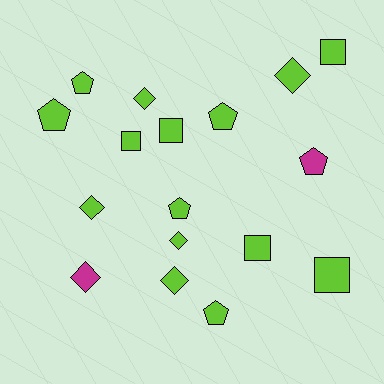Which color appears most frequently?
Lime, with 15 objects.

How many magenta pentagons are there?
There is 1 magenta pentagon.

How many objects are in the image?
There are 17 objects.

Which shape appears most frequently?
Diamond, with 6 objects.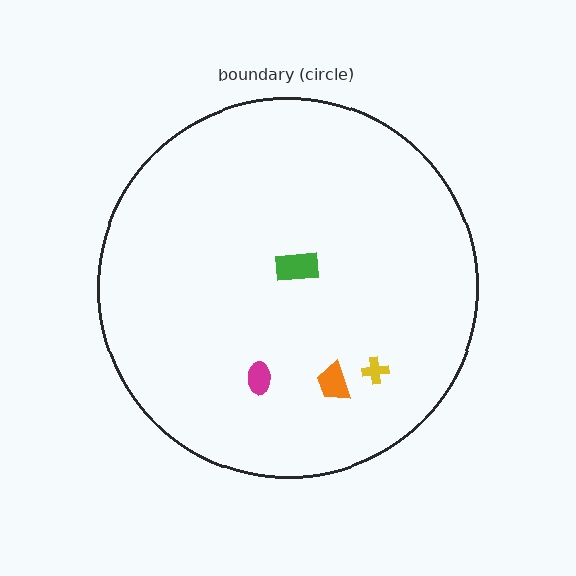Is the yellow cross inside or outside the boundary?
Inside.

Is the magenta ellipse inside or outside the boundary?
Inside.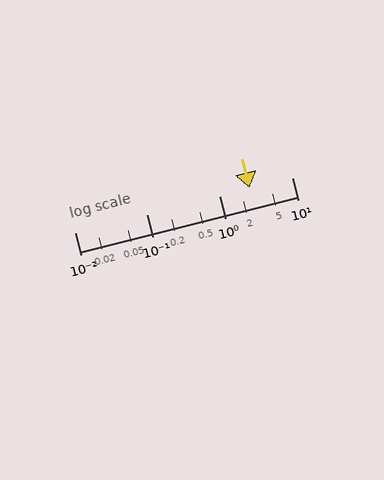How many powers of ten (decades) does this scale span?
The scale spans 3 decades, from 0.01 to 10.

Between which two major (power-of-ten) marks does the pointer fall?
The pointer is between 1 and 10.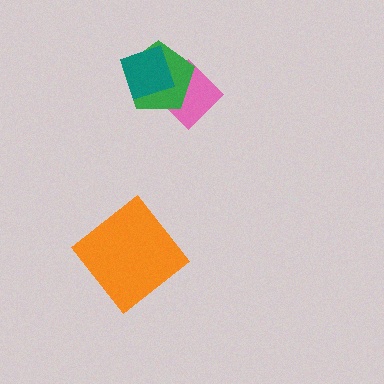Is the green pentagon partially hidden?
Yes, it is partially covered by another shape.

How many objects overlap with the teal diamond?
2 objects overlap with the teal diamond.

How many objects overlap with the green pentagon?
2 objects overlap with the green pentagon.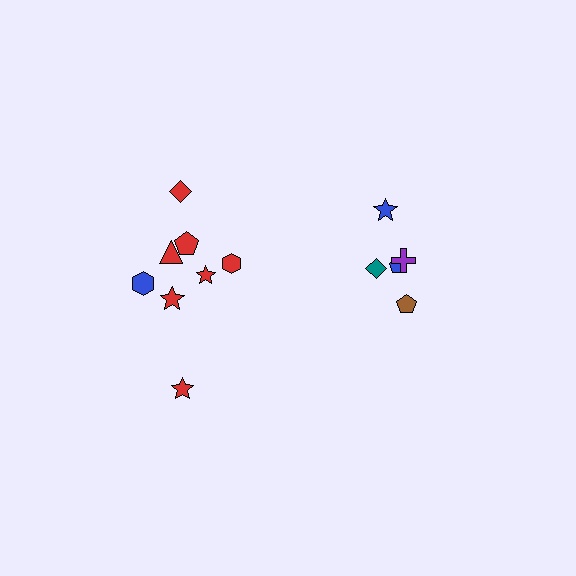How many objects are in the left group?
There are 8 objects.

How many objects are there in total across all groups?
There are 13 objects.